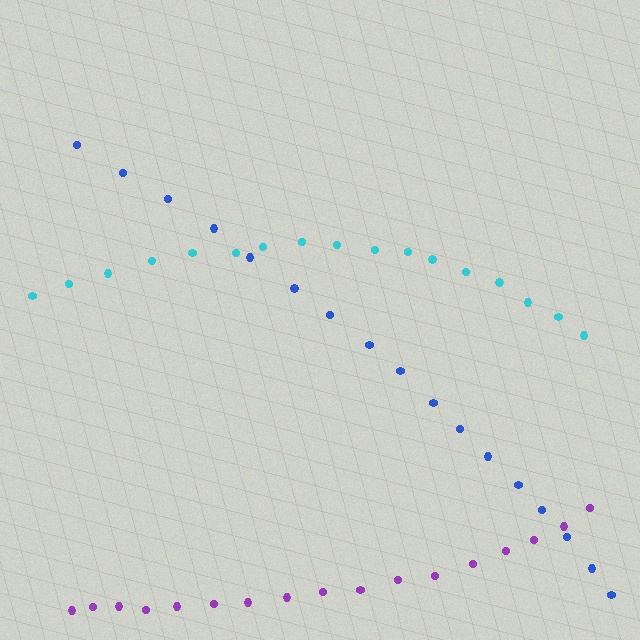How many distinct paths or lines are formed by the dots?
There are 3 distinct paths.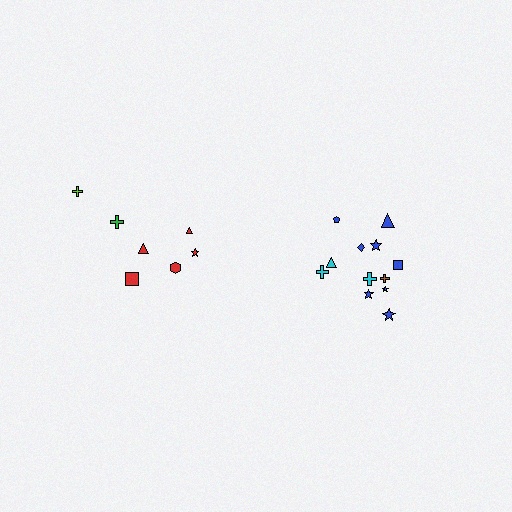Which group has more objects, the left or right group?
The right group.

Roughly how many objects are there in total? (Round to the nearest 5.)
Roughly 20 objects in total.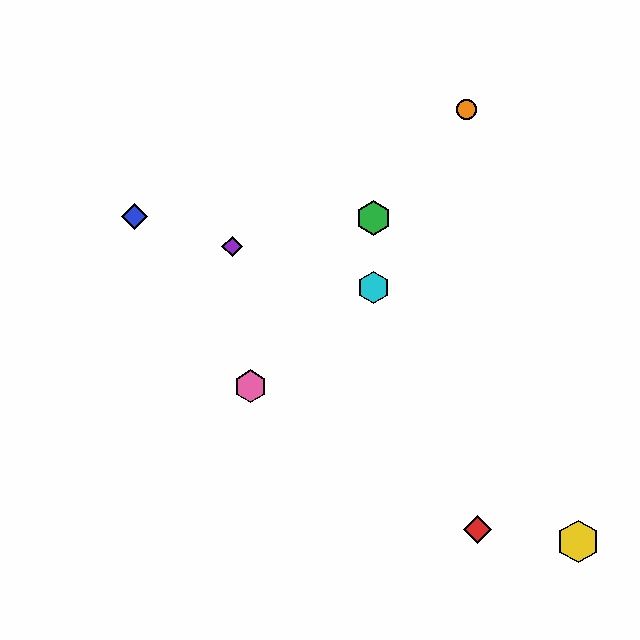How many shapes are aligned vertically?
2 shapes (the green hexagon, the cyan hexagon) are aligned vertically.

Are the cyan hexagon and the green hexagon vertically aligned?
Yes, both are at x≈373.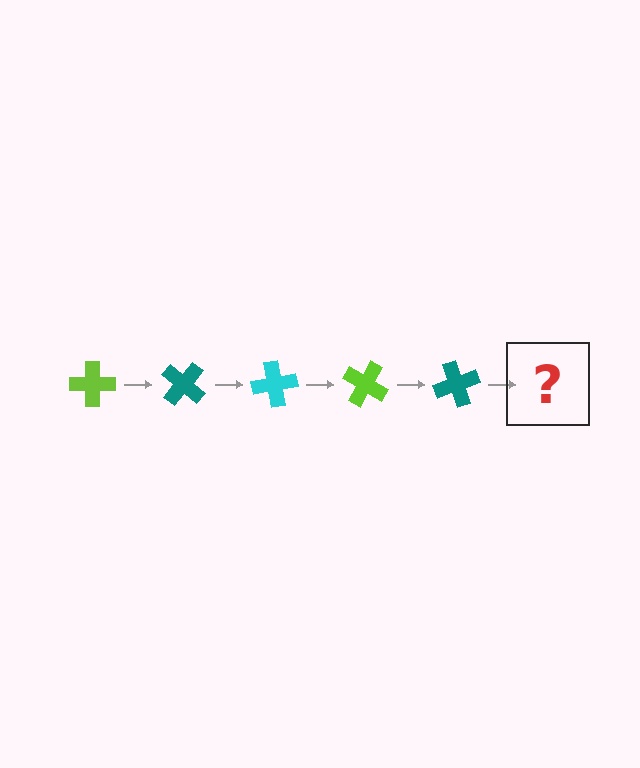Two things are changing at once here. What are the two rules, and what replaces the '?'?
The two rules are that it rotates 40 degrees each step and the color cycles through lime, teal, and cyan. The '?' should be a cyan cross, rotated 200 degrees from the start.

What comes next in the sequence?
The next element should be a cyan cross, rotated 200 degrees from the start.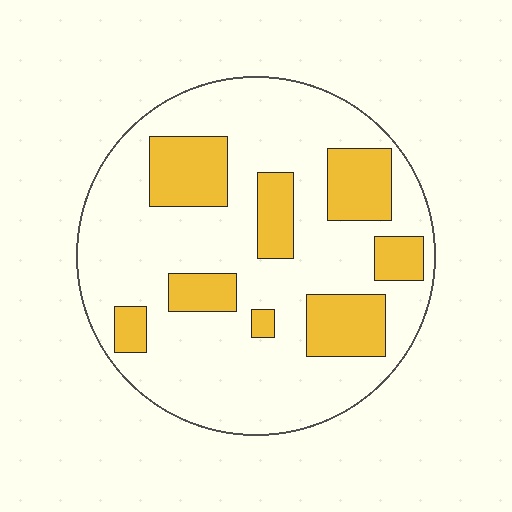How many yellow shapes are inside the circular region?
8.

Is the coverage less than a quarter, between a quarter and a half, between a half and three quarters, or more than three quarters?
Between a quarter and a half.